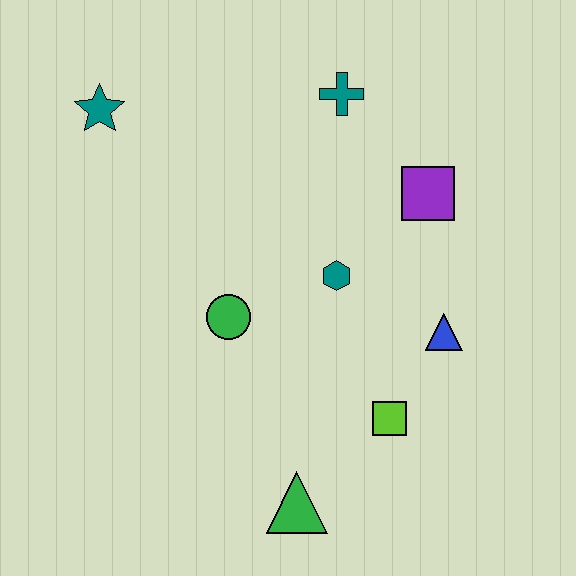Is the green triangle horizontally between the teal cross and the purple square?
No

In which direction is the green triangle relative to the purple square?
The green triangle is below the purple square.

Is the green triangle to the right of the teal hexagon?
No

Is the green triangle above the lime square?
No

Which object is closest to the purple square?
The teal hexagon is closest to the purple square.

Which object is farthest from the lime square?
The teal star is farthest from the lime square.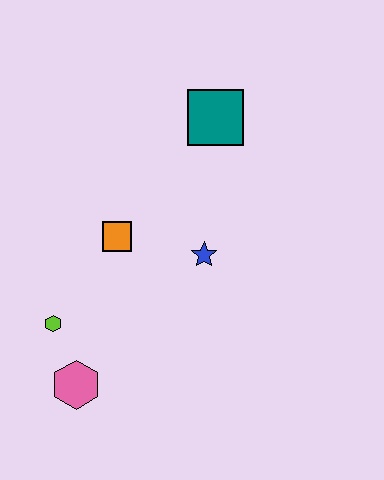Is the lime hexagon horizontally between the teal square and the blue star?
No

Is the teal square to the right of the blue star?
Yes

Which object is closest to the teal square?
The blue star is closest to the teal square.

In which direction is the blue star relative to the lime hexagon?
The blue star is to the right of the lime hexagon.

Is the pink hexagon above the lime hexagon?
No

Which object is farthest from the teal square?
The pink hexagon is farthest from the teal square.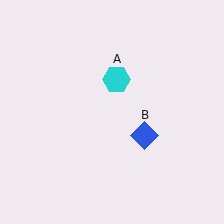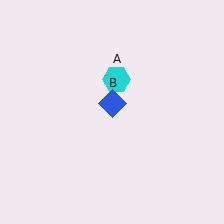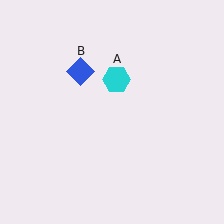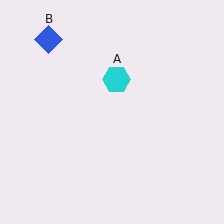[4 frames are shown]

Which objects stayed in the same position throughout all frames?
Cyan hexagon (object A) remained stationary.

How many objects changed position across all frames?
1 object changed position: blue diamond (object B).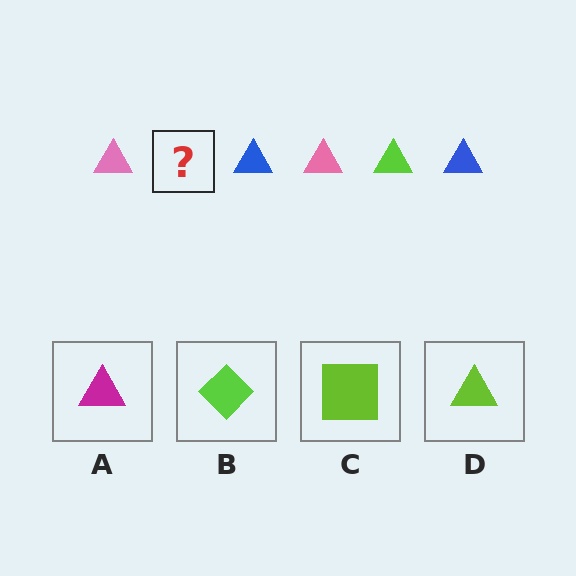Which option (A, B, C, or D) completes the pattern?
D.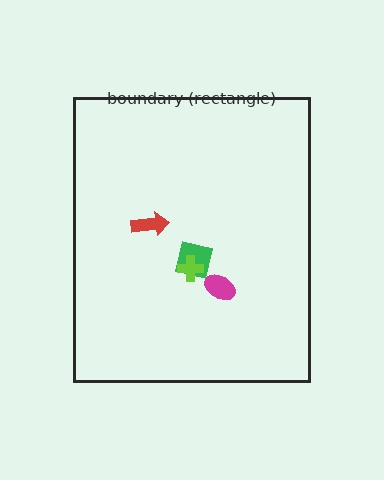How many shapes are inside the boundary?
4 inside, 0 outside.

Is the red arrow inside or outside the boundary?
Inside.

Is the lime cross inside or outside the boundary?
Inside.